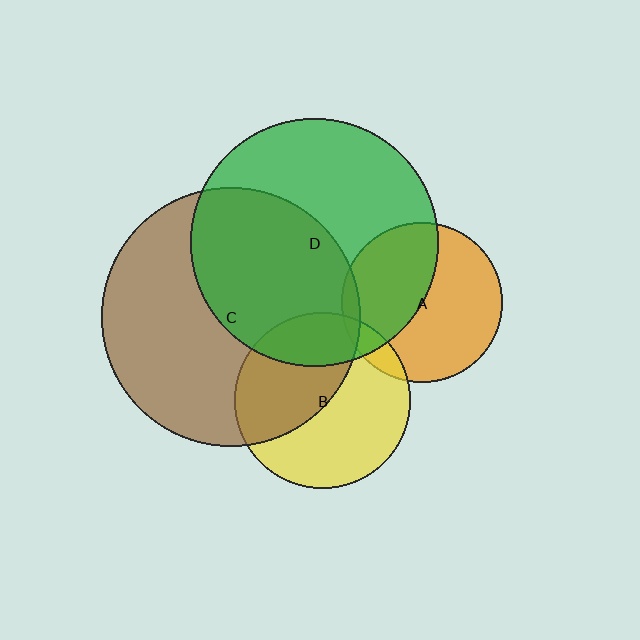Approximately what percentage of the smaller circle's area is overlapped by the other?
Approximately 50%.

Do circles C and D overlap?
Yes.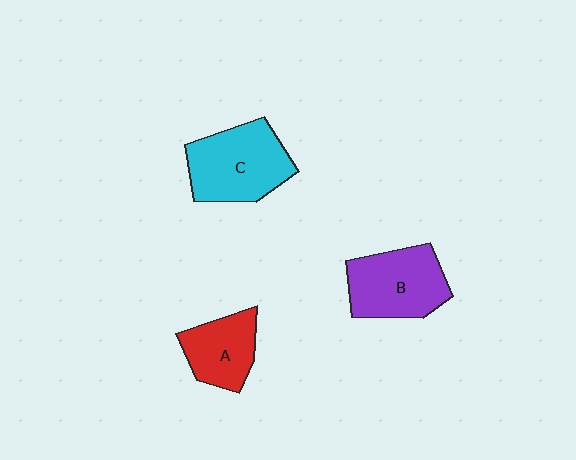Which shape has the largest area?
Shape C (cyan).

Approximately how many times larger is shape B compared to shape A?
Approximately 1.4 times.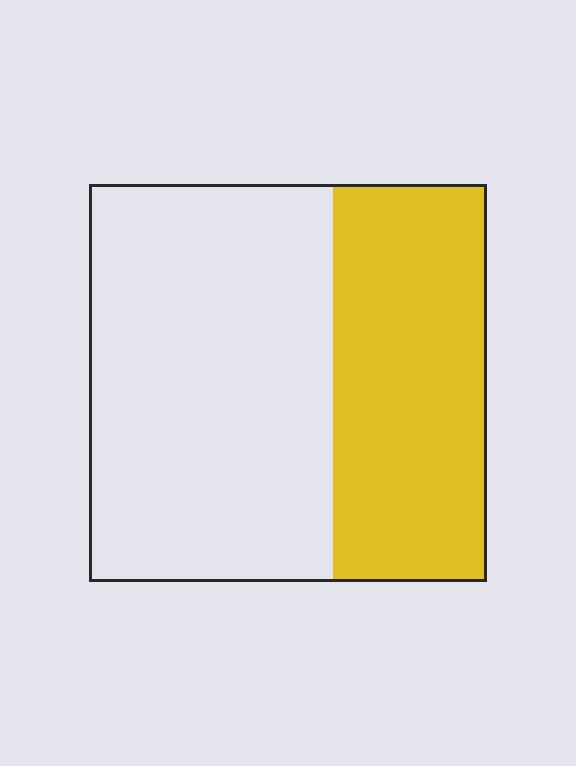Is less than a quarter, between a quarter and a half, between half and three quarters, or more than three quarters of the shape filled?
Between a quarter and a half.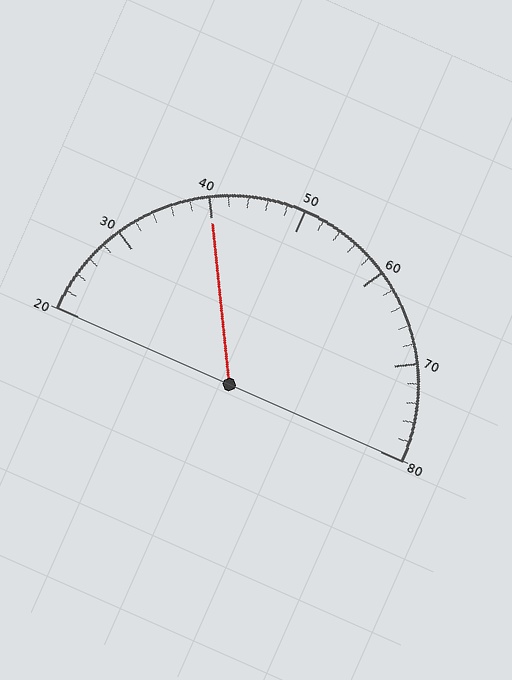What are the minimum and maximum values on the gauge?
The gauge ranges from 20 to 80.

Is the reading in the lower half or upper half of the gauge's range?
The reading is in the lower half of the range (20 to 80).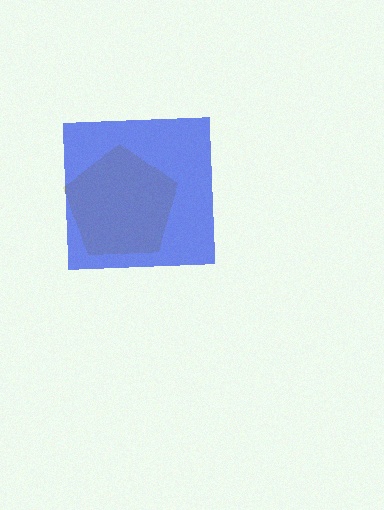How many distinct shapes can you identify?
There are 2 distinct shapes: a yellow pentagon, a blue square.